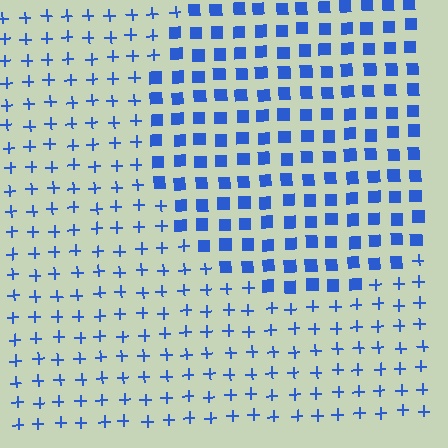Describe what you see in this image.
The image is filled with small blue elements arranged in a uniform grid. A circle-shaped region contains squares, while the surrounding area contains plus signs. The boundary is defined purely by the change in element shape.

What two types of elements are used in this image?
The image uses squares inside the circle region and plus signs outside it.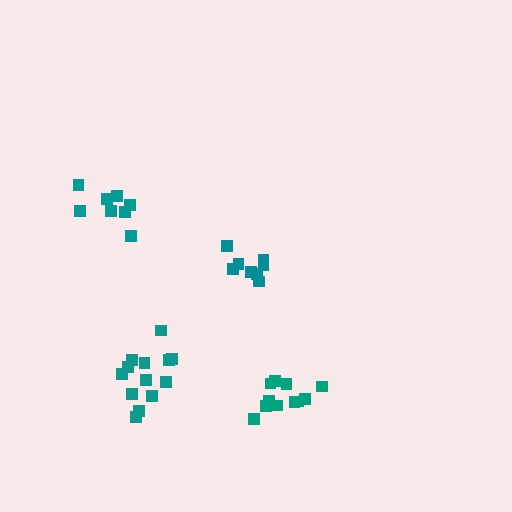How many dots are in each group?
Group 1: 13 dots, Group 2: 8 dots, Group 3: 8 dots, Group 4: 11 dots (40 total).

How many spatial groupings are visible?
There are 4 spatial groupings.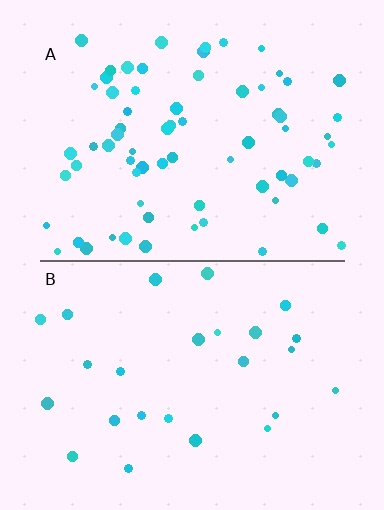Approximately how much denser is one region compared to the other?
Approximately 2.8× — region A over region B.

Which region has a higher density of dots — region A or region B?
A (the top).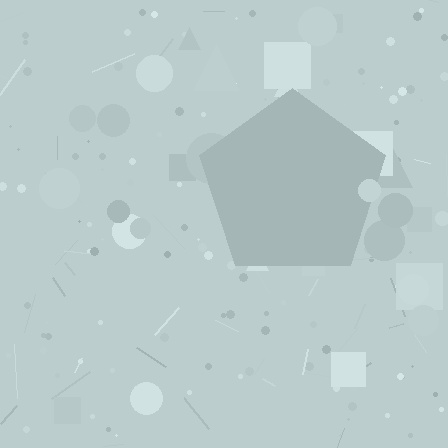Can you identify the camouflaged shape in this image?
The camouflaged shape is a pentagon.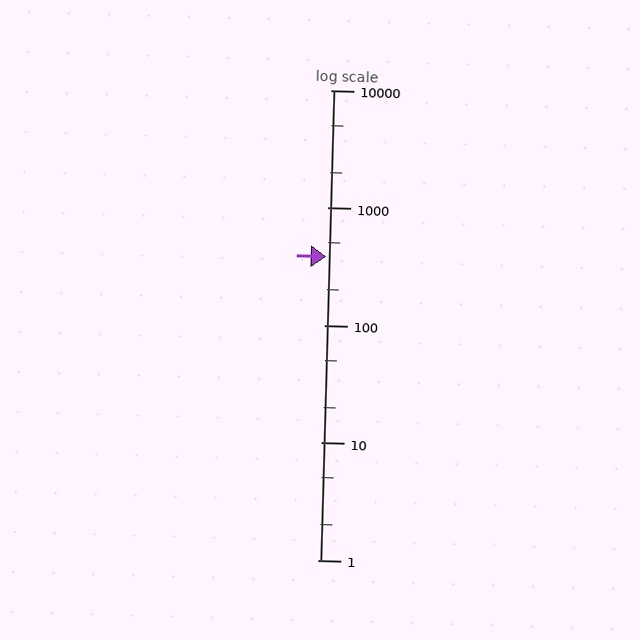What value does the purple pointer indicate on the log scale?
The pointer indicates approximately 380.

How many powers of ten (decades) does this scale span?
The scale spans 4 decades, from 1 to 10000.